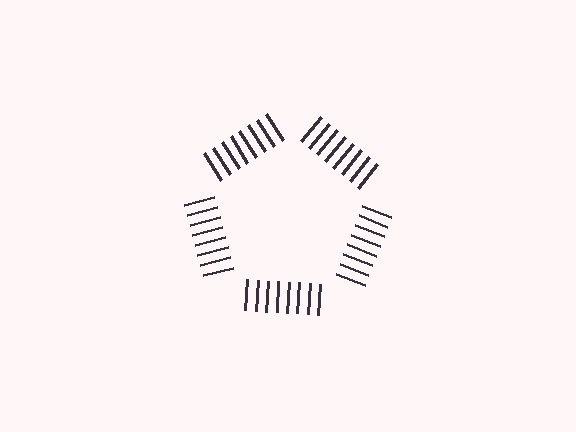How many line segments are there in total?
40 — 8 along each of the 5 edges.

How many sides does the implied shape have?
5 sides — the line-ends trace a pentagon.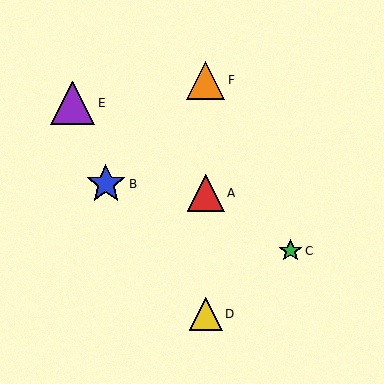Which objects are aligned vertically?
Objects A, D, F are aligned vertically.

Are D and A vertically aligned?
Yes, both are at x≈206.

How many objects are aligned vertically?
3 objects (A, D, F) are aligned vertically.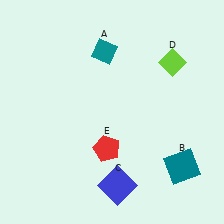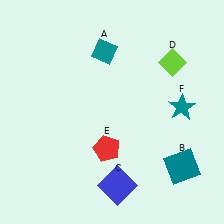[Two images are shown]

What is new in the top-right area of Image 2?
A teal star (F) was added in the top-right area of Image 2.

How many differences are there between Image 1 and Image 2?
There is 1 difference between the two images.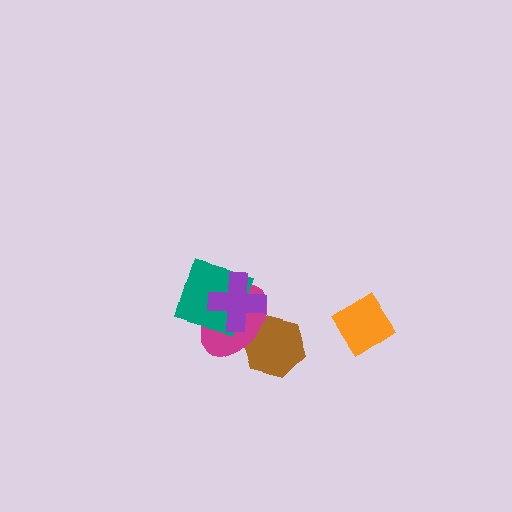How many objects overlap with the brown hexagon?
1 object overlaps with the brown hexagon.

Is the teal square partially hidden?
Yes, it is partially covered by another shape.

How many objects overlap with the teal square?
2 objects overlap with the teal square.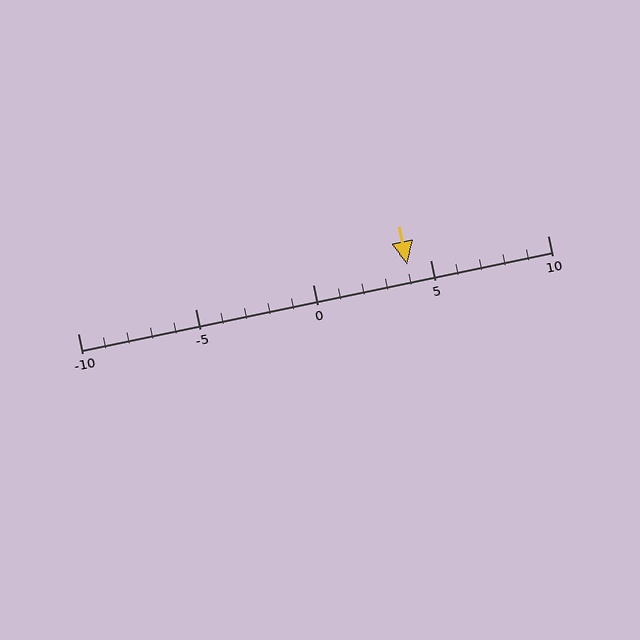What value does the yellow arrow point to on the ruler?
The yellow arrow points to approximately 4.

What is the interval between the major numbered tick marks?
The major tick marks are spaced 5 units apart.